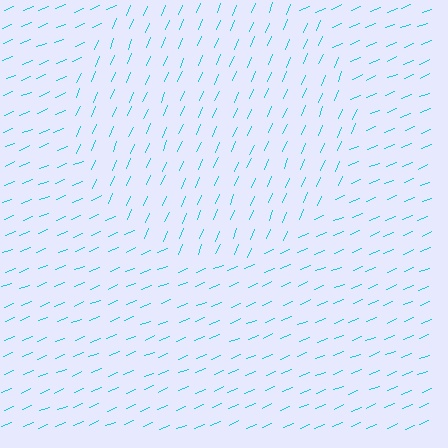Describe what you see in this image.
The image is filled with small cyan line segments. A circle region in the image has lines oriented differently from the surrounding lines, creating a visible texture boundary.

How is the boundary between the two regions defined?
The boundary is defined purely by a change in line orientation (approximately 45 degrees difference). All lines are the same color and thickness.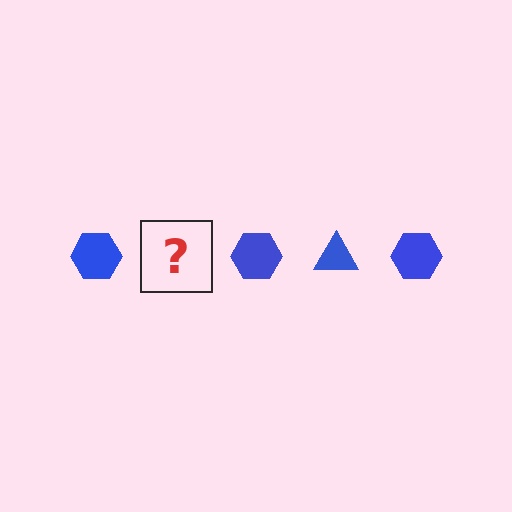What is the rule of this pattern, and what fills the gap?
The rule is that the pattern cycles through hexagon, triangle shapes in blue. The gap should be filled with a blue triangle.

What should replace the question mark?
The question mark should be replaced with a blue triangle.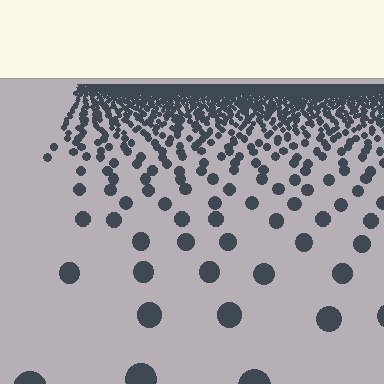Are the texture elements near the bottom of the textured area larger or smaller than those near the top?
Larger. Near the bottom, elements are closer to the viewer and appear at a bigger on-screen size.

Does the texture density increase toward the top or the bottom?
Density increases toward the top.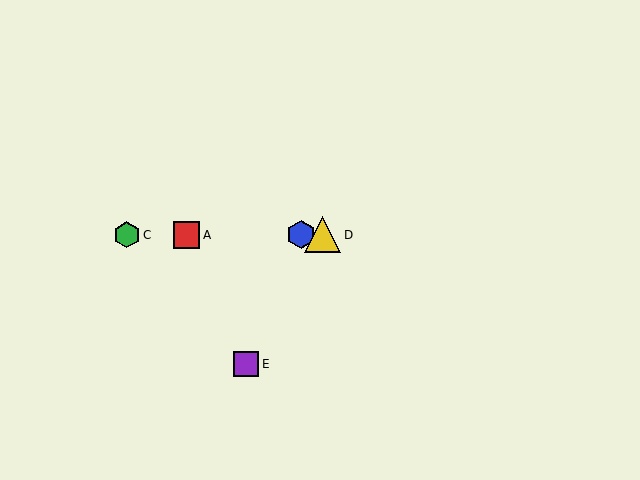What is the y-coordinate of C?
Object C is at y≈235.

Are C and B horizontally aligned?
Yes, both are at y≈235.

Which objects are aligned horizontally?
Objects A, B, C, D are aligned horizontally.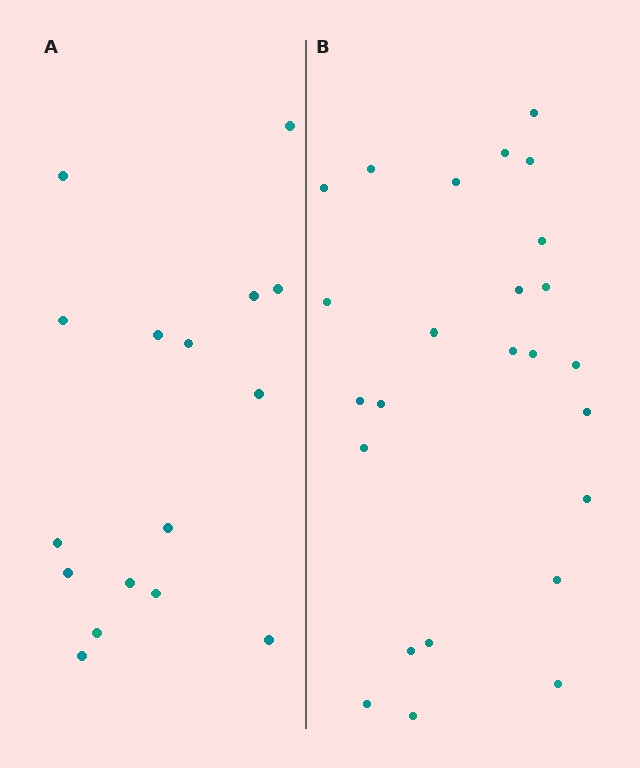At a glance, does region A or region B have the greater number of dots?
Region B (the right region) has more dots.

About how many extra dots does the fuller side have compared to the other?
Region B has roughly 8 or so more dots than region A.